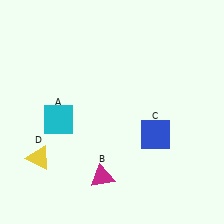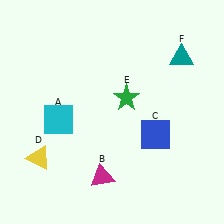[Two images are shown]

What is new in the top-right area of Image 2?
A green star (E) was added in the top-right area of Image 2.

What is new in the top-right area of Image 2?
A teal triangle (F) was added in the top-right area of Image 2.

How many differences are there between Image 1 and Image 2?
There are 2 differences between the two images.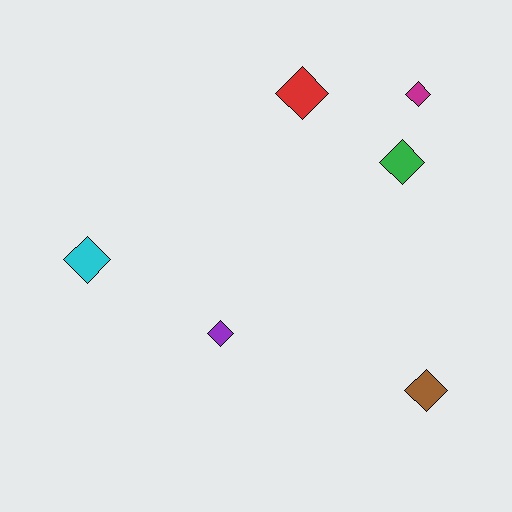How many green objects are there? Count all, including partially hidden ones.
There is 1 green object.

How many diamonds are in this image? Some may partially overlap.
There are 6 diamonds.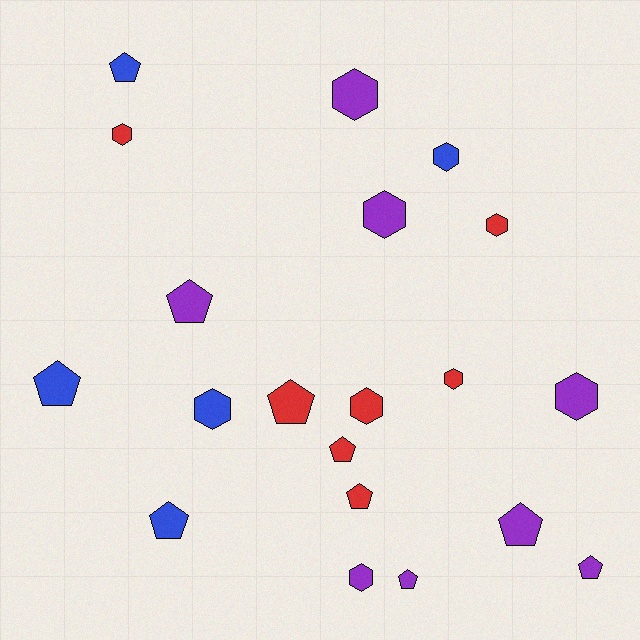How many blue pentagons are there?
There are 3 blue pentagons.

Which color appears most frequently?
Purple, with 8 objects.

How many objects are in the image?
There are 20 objects.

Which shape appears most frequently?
Pentagon, with 10 objects.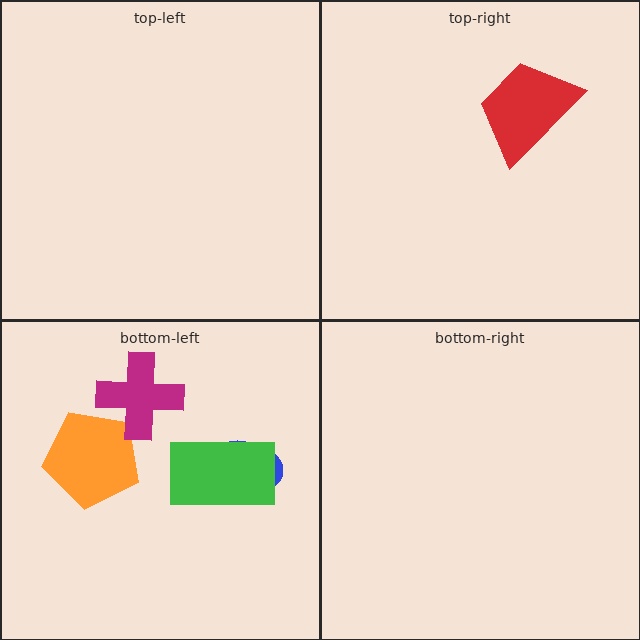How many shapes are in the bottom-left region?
4.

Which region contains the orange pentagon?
The bottom-left region.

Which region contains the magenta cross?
The bottom-left region.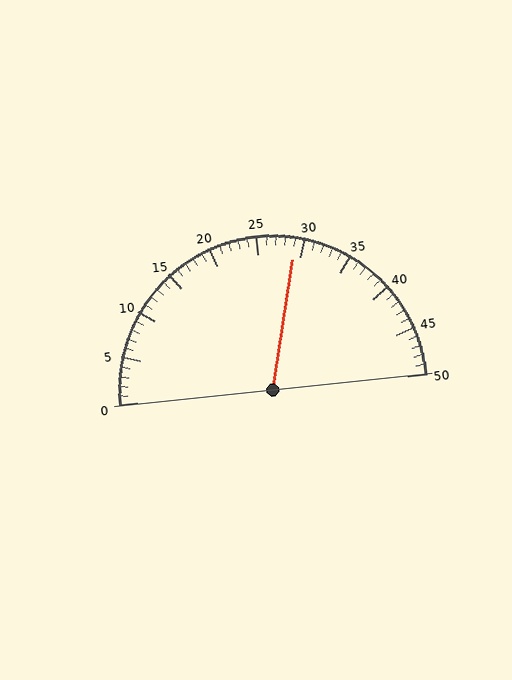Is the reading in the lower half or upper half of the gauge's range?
The reading is in the upper half of the range (0 to 50).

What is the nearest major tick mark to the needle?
The nearest major tick mark is 30.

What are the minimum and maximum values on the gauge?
The gauge ranges from 0 to 50.